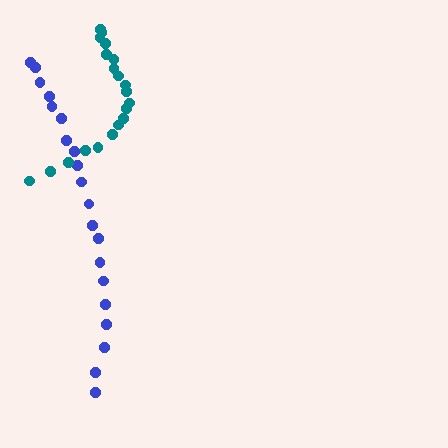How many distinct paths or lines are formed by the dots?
There are 2 distinct paths.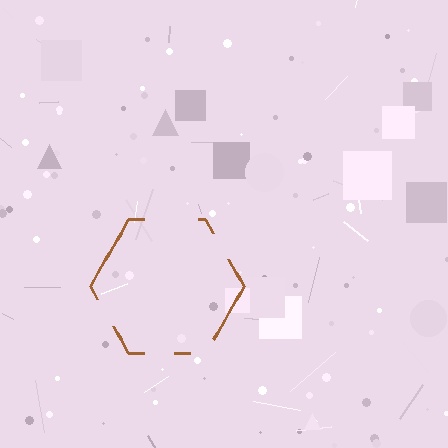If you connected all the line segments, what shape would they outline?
They would outline a hexagon.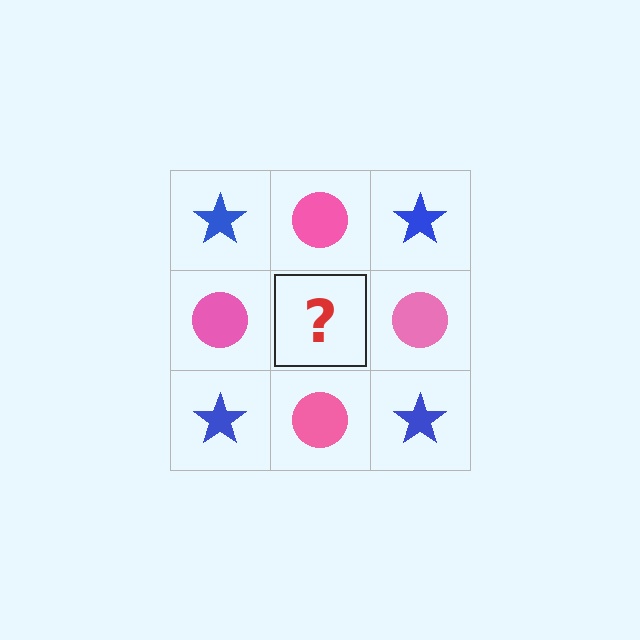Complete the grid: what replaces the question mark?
The question mark should be replaced with a blue star.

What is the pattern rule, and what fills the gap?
The rule is that it alternates blue star and pink circle in a checkerboard pattern. The gap should be filled with a blue star.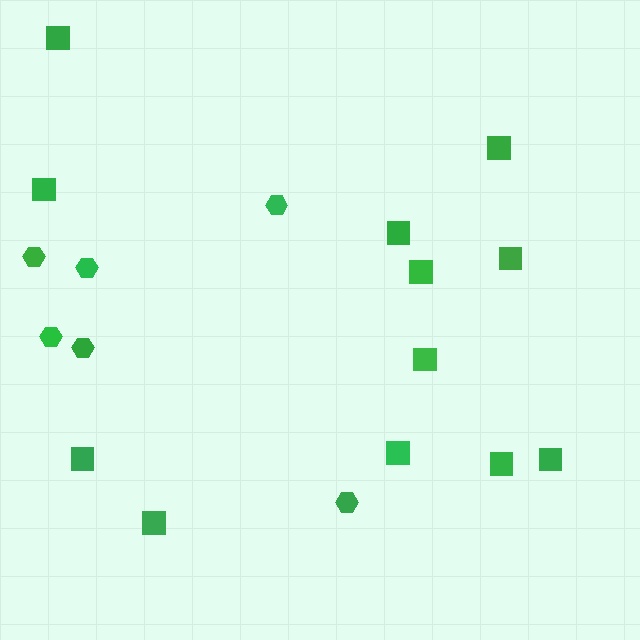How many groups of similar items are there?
There are 2 groups: one group of squares (12) and one group of hexagons (6).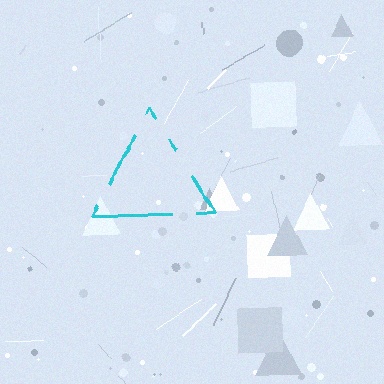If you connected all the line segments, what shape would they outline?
They would outline a triangle.